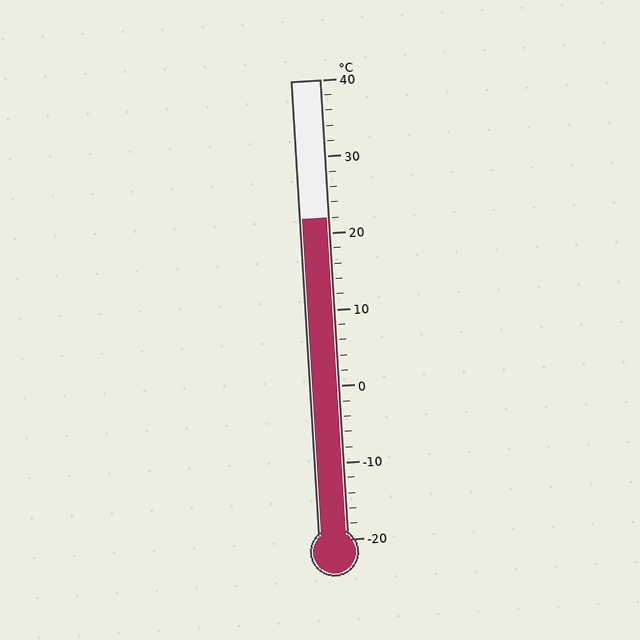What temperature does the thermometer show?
The thermometer shows approximately 22°C.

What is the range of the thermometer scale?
The thermometer scale ranges from -20°C to 40°C.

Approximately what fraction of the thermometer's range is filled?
The thermometer is filled to approximately 70% of its range.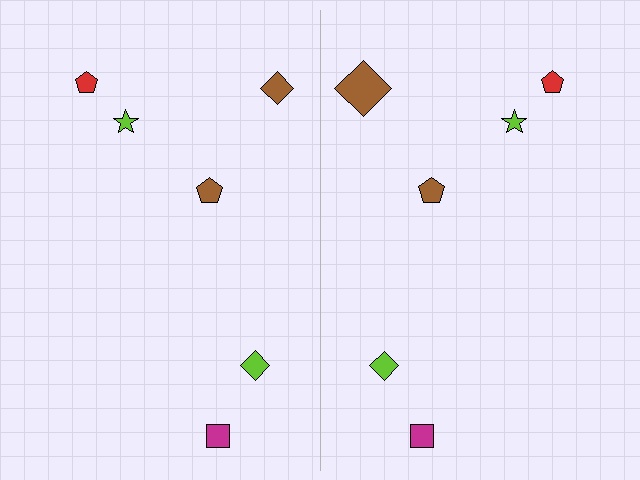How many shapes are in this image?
There are 12 shapes in this image.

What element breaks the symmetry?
The brown diamond on the right side has a different size than its mirror counterpart.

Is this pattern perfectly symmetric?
No, the pattern is not perfectly symmetric. The brown diamond on the right side has a different size than its mirror counterpart.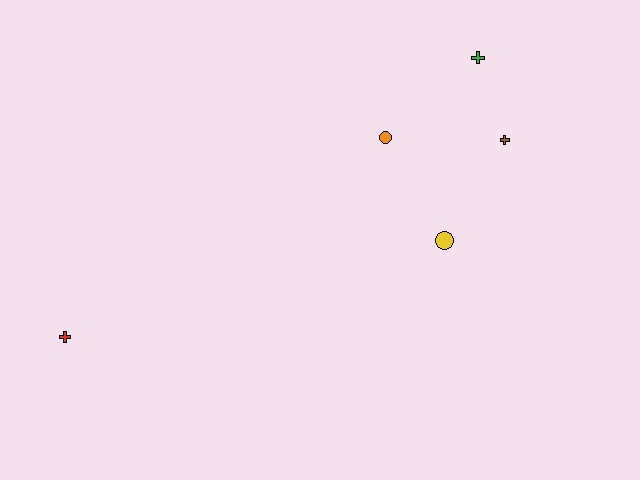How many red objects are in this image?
There is 1 red object.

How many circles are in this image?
There are 2 circles.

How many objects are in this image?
There are 5 objects.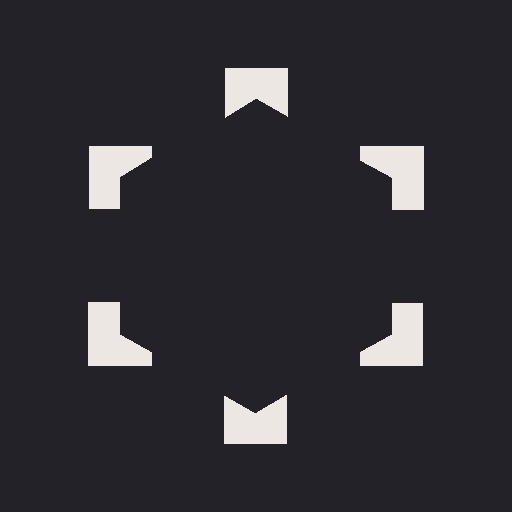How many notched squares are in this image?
There are 6 — one at each vertex of the illusory hexagon.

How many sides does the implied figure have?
6 sides.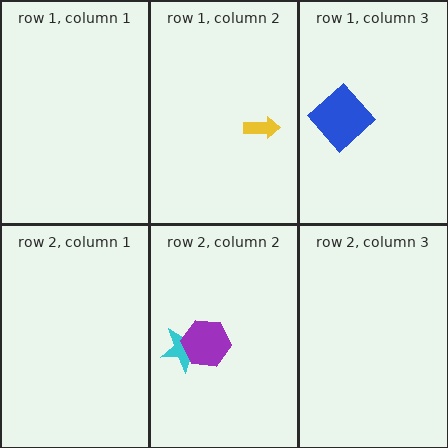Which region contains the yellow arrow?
The row 1, column 2 region.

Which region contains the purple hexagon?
The row 2, column 2 region.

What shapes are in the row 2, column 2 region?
The cyan star, the purple hexagon.